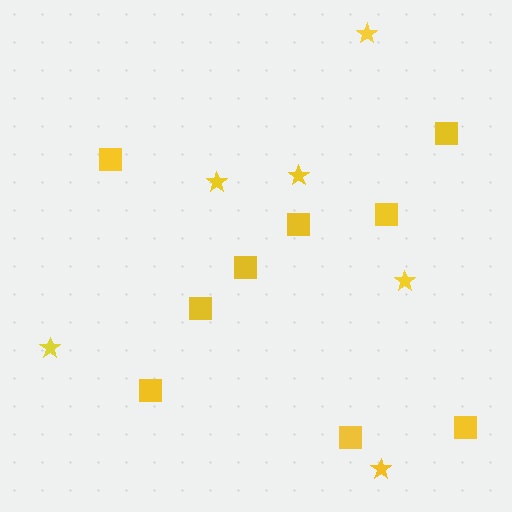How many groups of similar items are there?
There are 2 groups: one group of squares (9) and one group of stars (6).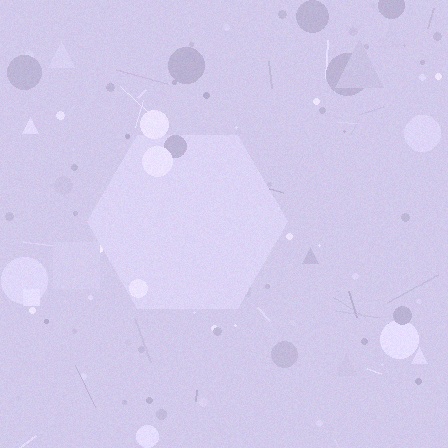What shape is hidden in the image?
A hexagon is hidden in the image.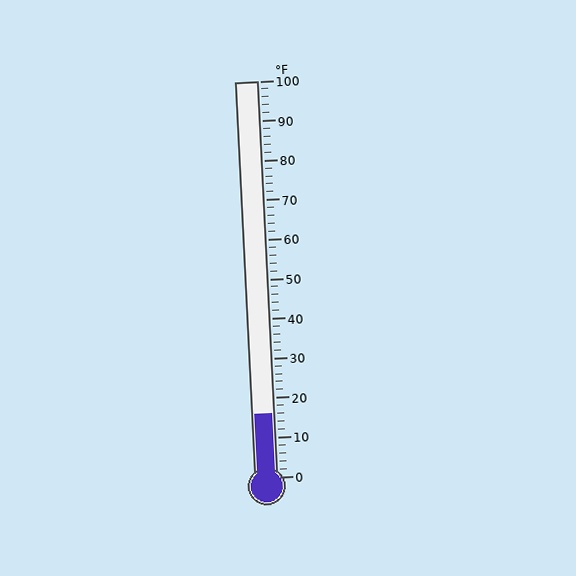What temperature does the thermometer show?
The thermometer shows approximately 16°F.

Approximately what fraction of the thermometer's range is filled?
The thermometer is filled to approximately 15% of its range.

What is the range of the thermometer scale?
The thermometer scale ranges from 0°F to 100°F.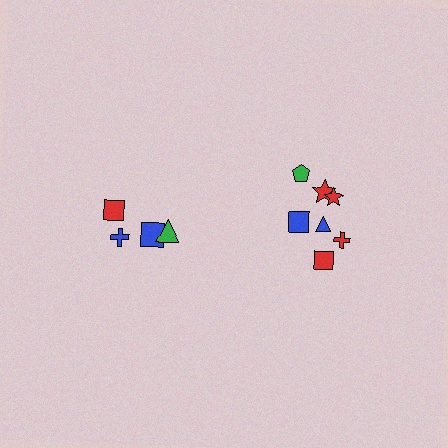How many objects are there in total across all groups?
There are 11 objects.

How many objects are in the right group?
There are 7 objects.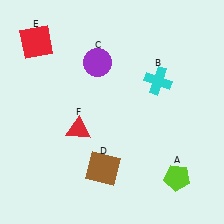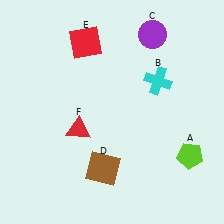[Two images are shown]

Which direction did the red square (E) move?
The red square (E) moved right.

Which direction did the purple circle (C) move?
The purple circle (C) moved right.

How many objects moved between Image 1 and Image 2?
3 objects moved between the two images.